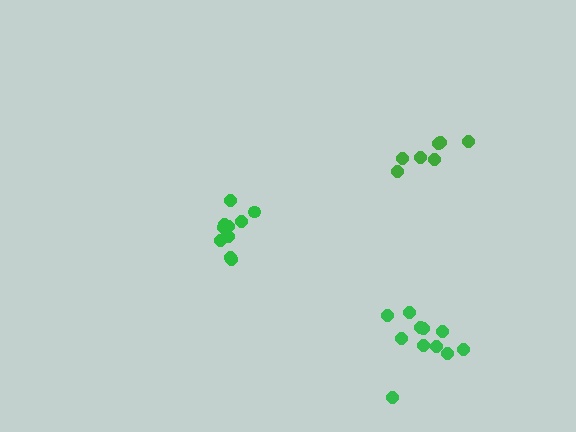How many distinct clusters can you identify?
There are 3 distinct clusters.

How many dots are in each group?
Group 1: 7 dots, Group 2: 10 dots, Group 3: 11 dots (28 total).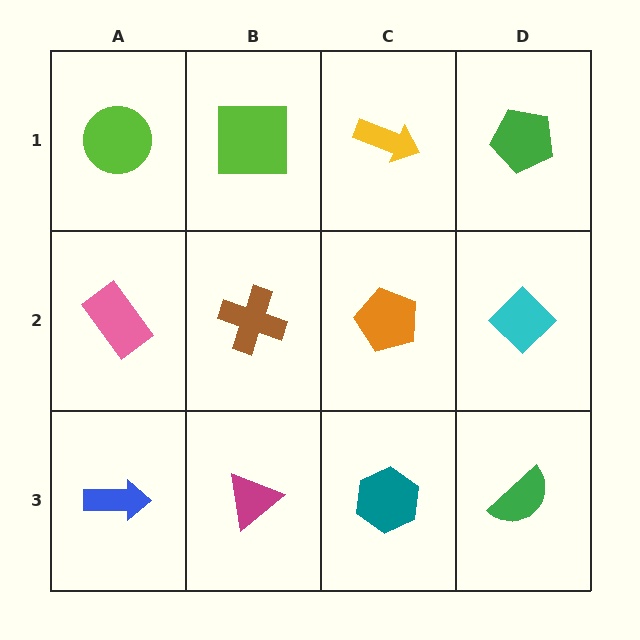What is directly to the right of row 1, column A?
A lime square.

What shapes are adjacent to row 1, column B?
A brown cross (row 2, column B), a lime circle (row 1, column A), a yellow arrow (row 1, column C).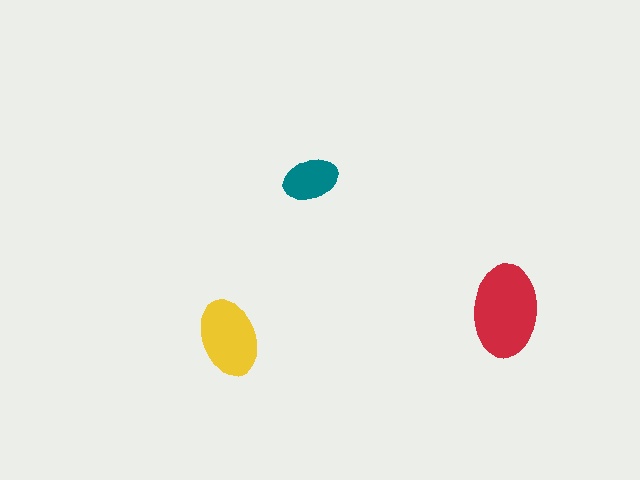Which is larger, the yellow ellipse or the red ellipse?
The red one.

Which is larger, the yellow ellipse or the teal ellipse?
The yellow one.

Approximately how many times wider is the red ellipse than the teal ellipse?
About 1.5 times wider.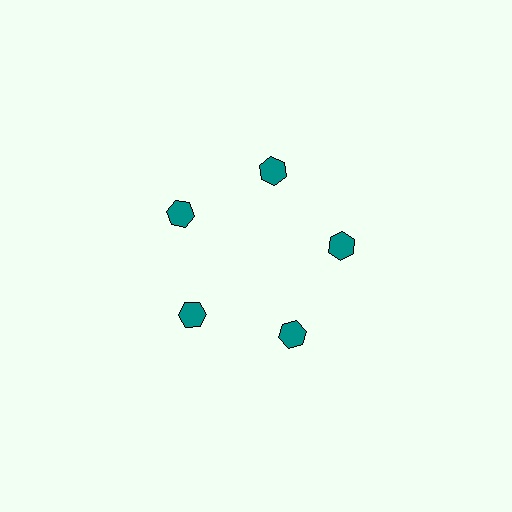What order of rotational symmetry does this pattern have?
This pattern has 5-fold rotational symmetry.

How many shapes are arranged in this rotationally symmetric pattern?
There are 5 shapes, arranged in 5 groups of 1.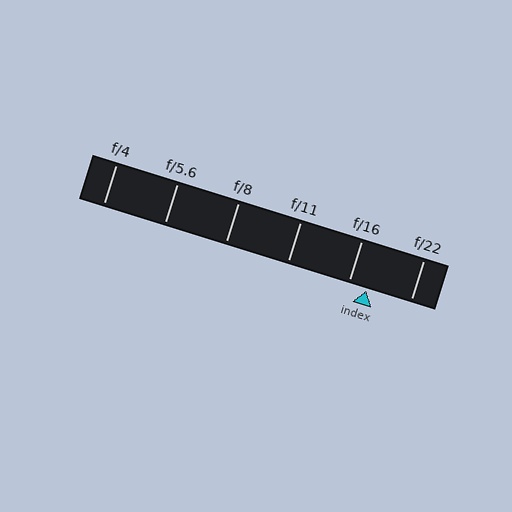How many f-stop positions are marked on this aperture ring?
There are 6 f-stop positions marked.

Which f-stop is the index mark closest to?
The index mark is closest to f/16.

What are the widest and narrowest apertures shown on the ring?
The widest aperture shown is f/4 and the narrowest is f/22.